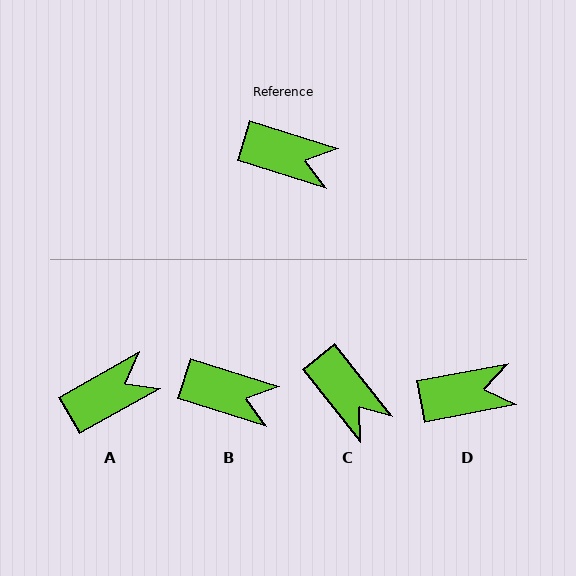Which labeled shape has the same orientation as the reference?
B.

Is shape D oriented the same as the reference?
No, it is off by about 28 degrees.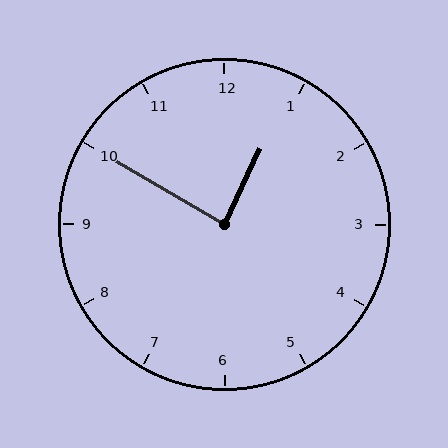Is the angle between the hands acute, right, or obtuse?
It is right.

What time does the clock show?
12:50.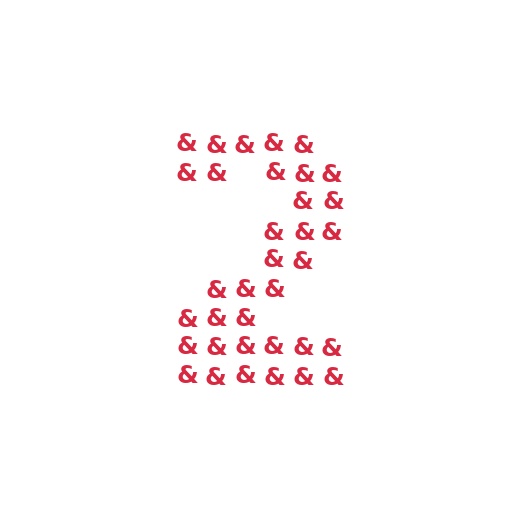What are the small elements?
The small elements are ampersands.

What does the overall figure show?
The overall figure shows the digit 2.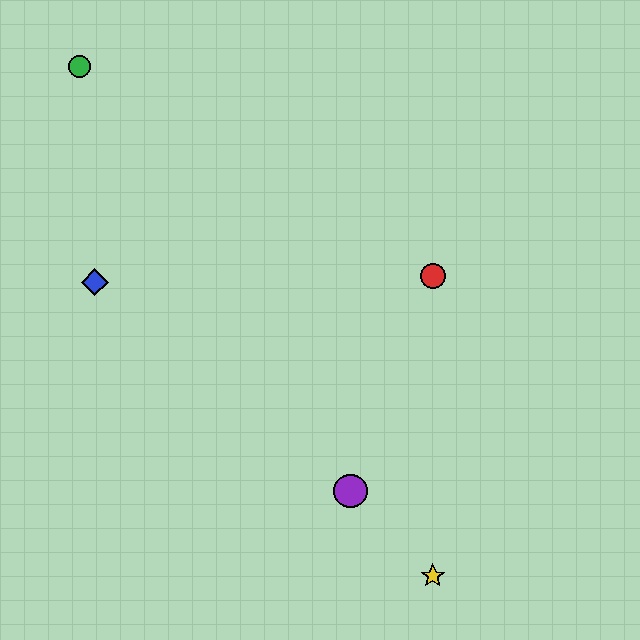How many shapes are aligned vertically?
2 shapes (the red circle, the yellow star) are aligned vertically.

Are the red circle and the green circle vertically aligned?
No, the red circle is at x≈433 and the green circle is at x≈80.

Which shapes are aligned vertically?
The red circle, the yellow star are aligned vertically.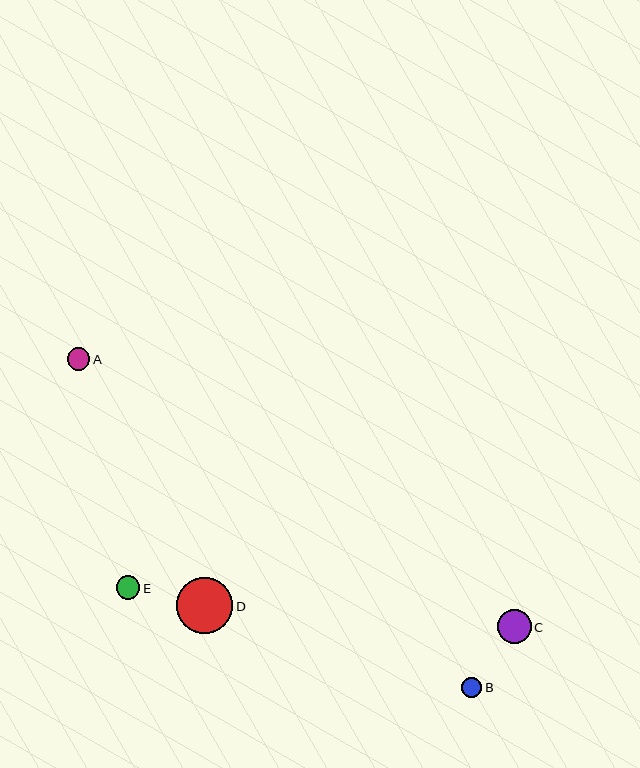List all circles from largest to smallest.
From largest to smallest: D, C, E, A, B.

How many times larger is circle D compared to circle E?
Circle D is approximately 2.4 times the size of circle E.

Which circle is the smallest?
Circle B is the smallest with a size of approximately 20 pixels.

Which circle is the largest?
Circle D is the largest with a size of approximately 56 pixels.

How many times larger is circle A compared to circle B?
Circle A is approximately 1.1 times the size of circle B.